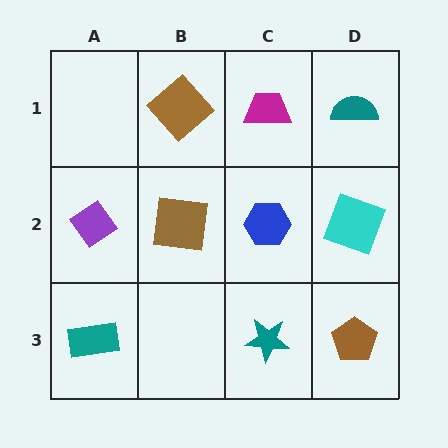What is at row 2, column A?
A purple diamond.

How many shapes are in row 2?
4 shapes.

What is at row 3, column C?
A teal star.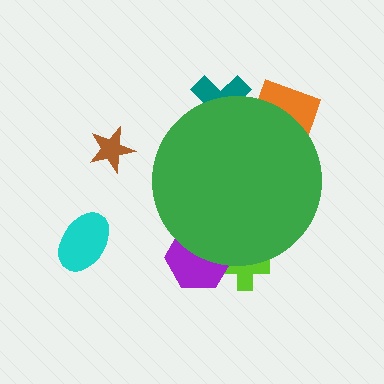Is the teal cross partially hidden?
Yes, the teal cross is partially hidden behind the green circle.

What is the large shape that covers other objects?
A green circle.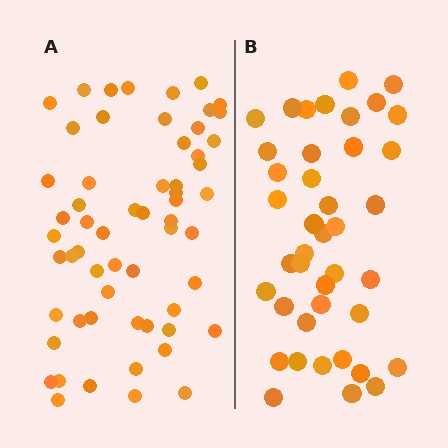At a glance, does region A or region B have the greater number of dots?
Region A (the left region) has more dots.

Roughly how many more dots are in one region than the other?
Region A has approximately 20 more dots than region B.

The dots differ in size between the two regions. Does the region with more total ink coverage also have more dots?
No. Region B has more total ink coverage because its dots are larger, but region A actually contains more individual dots. Total area can be misleading — the number of items is what matters here.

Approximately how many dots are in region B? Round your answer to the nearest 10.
About 40 dots. (The exact count is 41, which rounds to 40.)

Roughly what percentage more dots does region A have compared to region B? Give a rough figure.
About 45% more.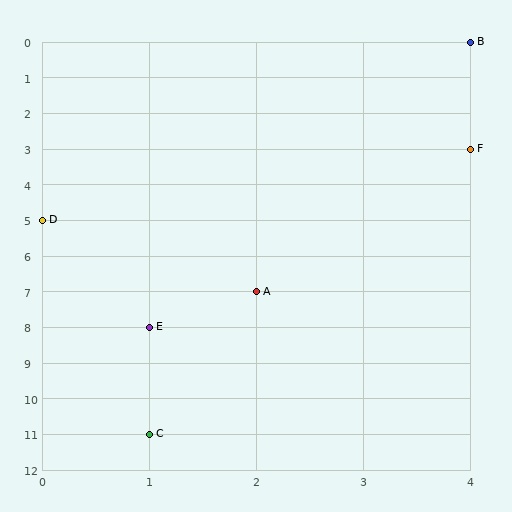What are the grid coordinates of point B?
Point B is at grid coordinates (4, 0).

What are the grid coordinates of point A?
Point A is at grid coordinates (2, 7).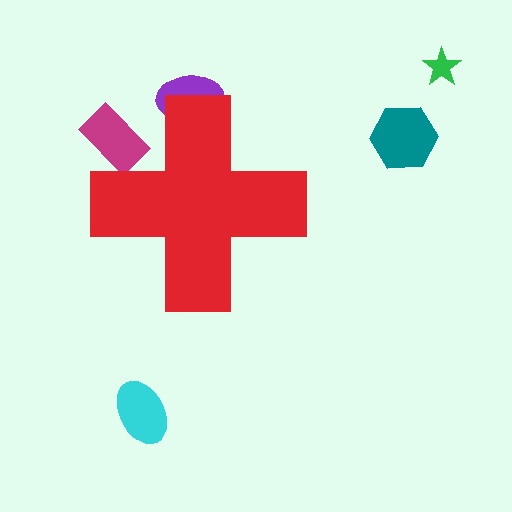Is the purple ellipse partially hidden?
Yes, the purple ellipse is partially hidden behind the red cross.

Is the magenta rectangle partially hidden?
Yes, the magenta rectangle is partially hidden behind the red cross.